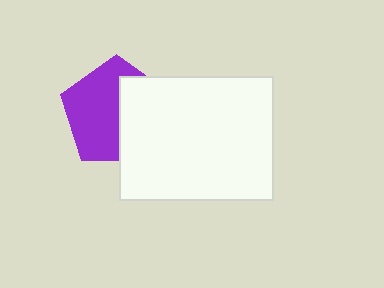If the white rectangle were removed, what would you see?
You would see the complete purple pentagon.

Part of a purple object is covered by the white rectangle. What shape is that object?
It is a pentagon.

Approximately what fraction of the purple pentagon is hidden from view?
Roughly 43% of the purple pentagon is hidden behind the white rectangle.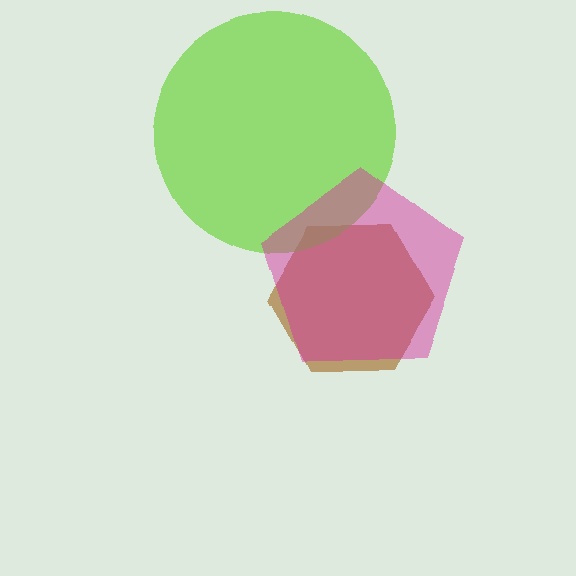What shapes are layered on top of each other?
The layered shapes are: a brown hexagon, a lime circle, a magenta pentagon.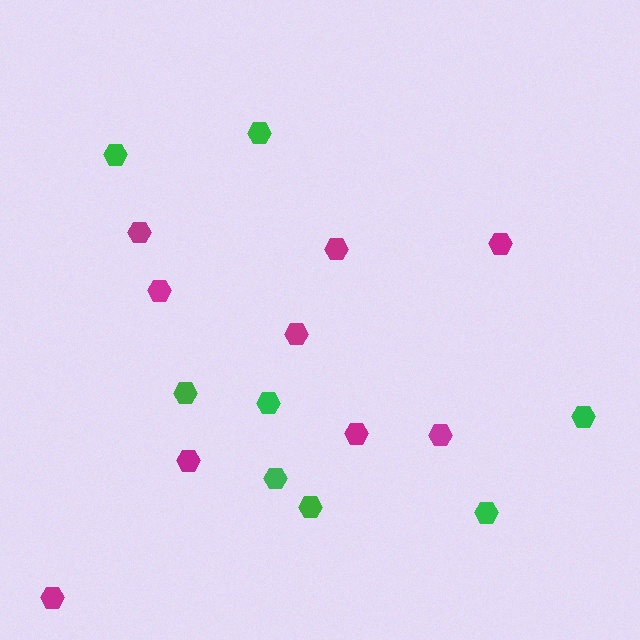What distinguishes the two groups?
There are 2 groups: one group of green hexagons (8) and one group of magenta hexagons (9).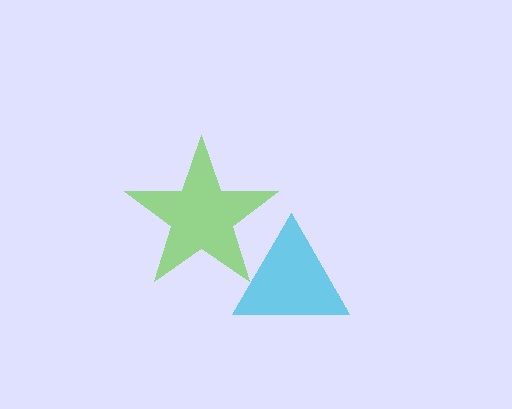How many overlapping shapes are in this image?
There are 2 overlapping shapes in the image.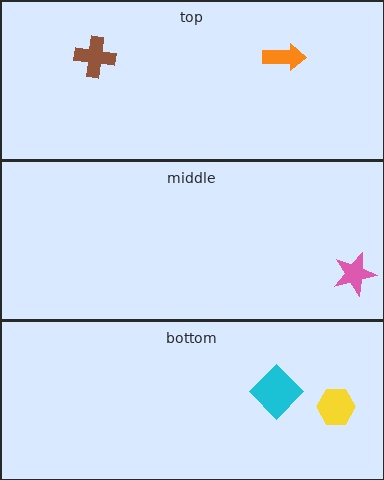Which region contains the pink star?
The middle region.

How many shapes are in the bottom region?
2.